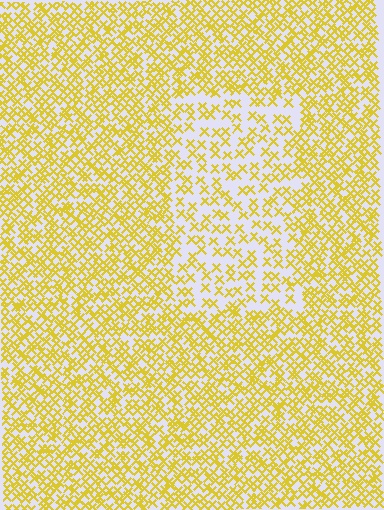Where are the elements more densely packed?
The elements are more densely packed outside the rectangle boundary.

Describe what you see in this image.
The image contains small yellow elements arranged at two different densities. A rectangle-shaped region is visible where the elements are less densely packed than the surrounding area.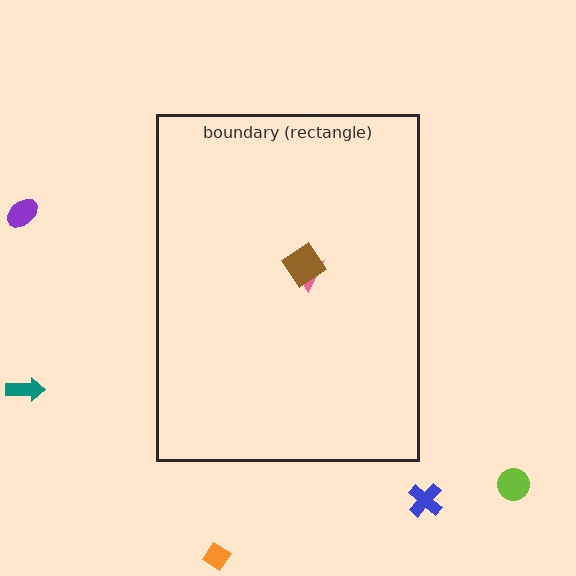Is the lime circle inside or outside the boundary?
Outside.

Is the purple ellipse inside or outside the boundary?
Outside.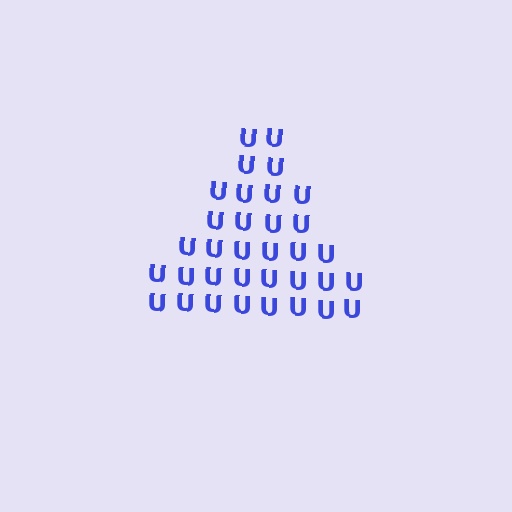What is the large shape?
The large shape is a triangle.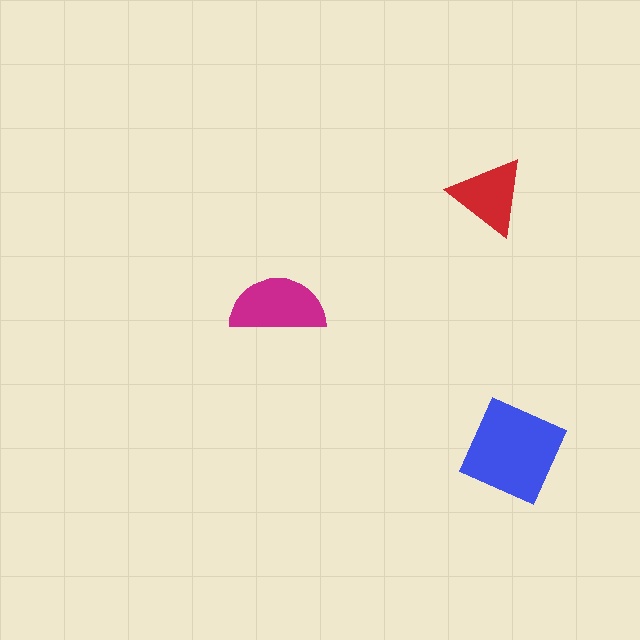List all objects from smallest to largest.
The red triangle, the magenta semicircle, the blue diamond.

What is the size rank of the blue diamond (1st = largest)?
1st.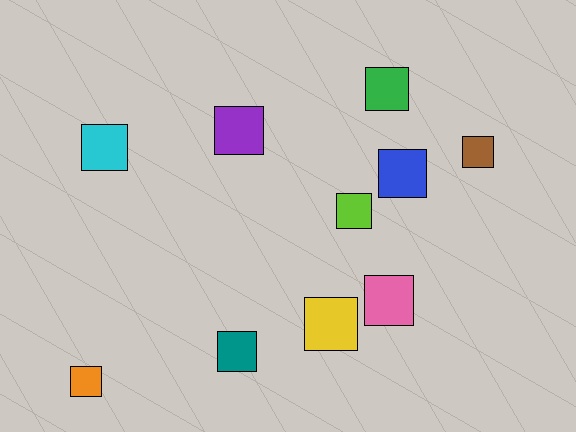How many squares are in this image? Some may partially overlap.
There are 10 squares.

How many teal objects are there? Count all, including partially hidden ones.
There is 1 teal object.